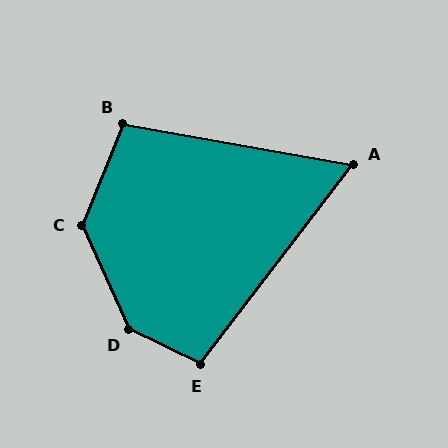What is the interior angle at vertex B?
Approximately 102 degrees (obtuse).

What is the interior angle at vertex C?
Approximately 134 degrees (obtuse).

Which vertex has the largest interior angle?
D, at approximately 140 degrees.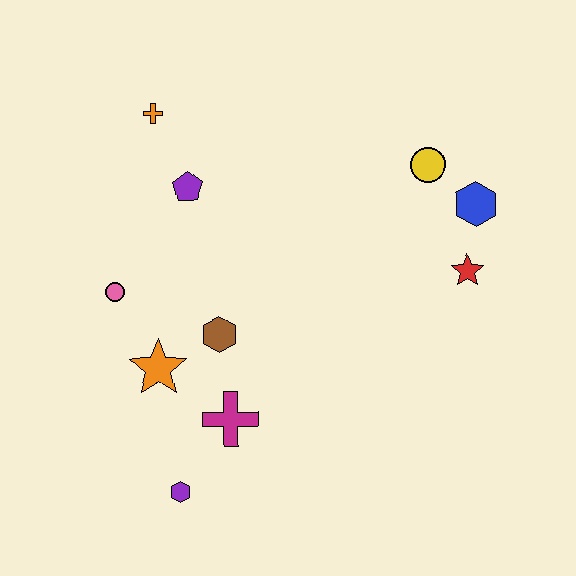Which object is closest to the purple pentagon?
The orange cross is closest to the purple pentagon.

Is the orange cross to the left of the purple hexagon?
Yes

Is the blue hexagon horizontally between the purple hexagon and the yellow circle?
No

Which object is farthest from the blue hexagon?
The purple hexagon is farthest from the blue hexagon.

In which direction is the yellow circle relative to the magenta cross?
The yellow circle is above the magenta cross.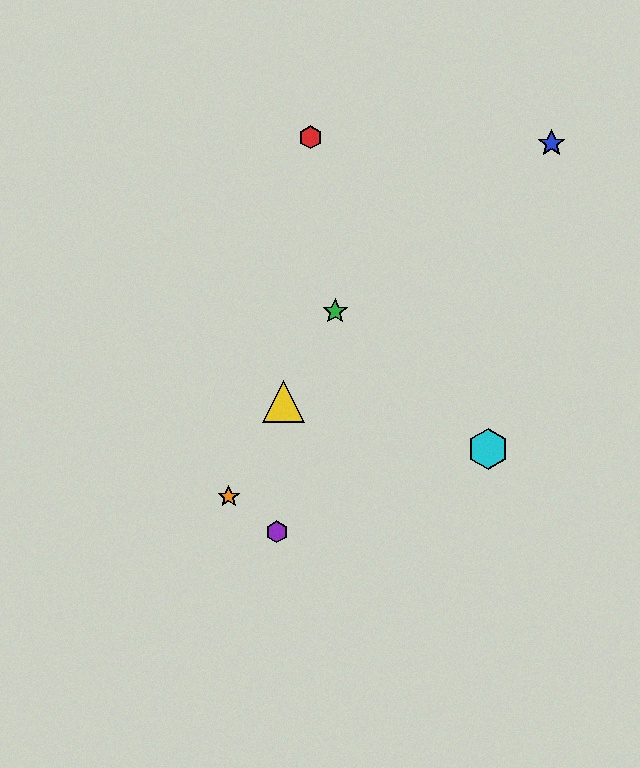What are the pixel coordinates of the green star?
The green star is at (335, 311).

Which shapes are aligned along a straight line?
The green star, the yellow triangle, the orange star are aligned along a straight line.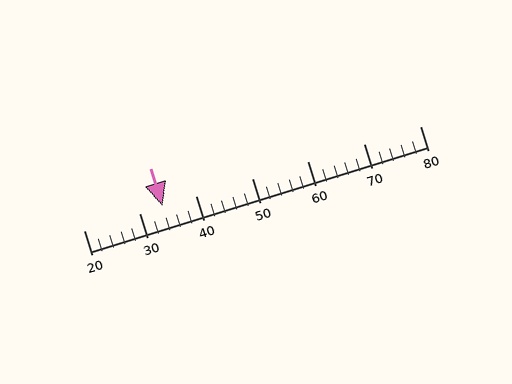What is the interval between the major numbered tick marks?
The major tick marks are spaced 10 units apart.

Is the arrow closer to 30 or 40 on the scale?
The arrow is closer to 30.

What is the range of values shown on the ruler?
The ruler shows values from 20 to 80.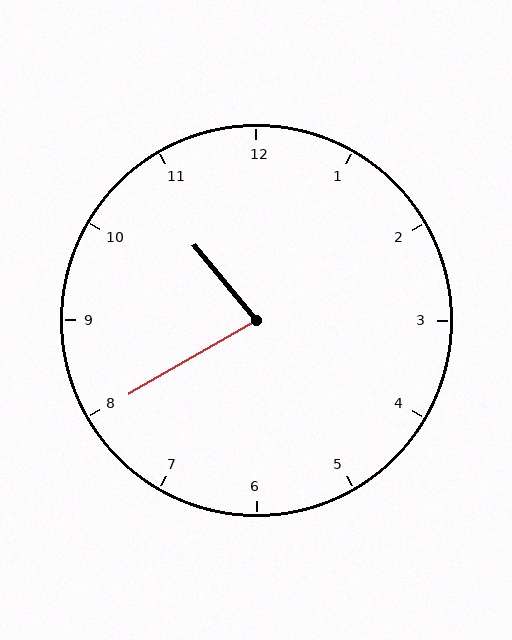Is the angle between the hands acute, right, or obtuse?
It is acute.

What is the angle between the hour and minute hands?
Approximately 80 degrees.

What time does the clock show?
10:40.